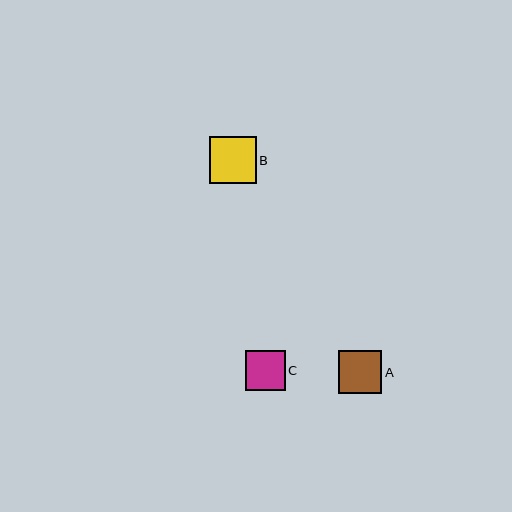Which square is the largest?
Square B is the largest with a size of approximately 47 pixels.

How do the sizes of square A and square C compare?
Square A and square C are approximately the same size.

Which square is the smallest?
Square C is the smallest with a size of approximately 40 pixels.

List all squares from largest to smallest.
From largest to smallest: B, A, C.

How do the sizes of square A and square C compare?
Square A and square C are approximately the same size.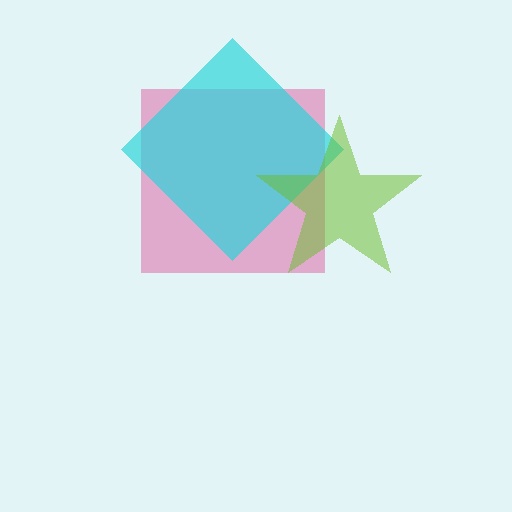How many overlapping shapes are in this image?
There are 3 overlapping shapes in the image.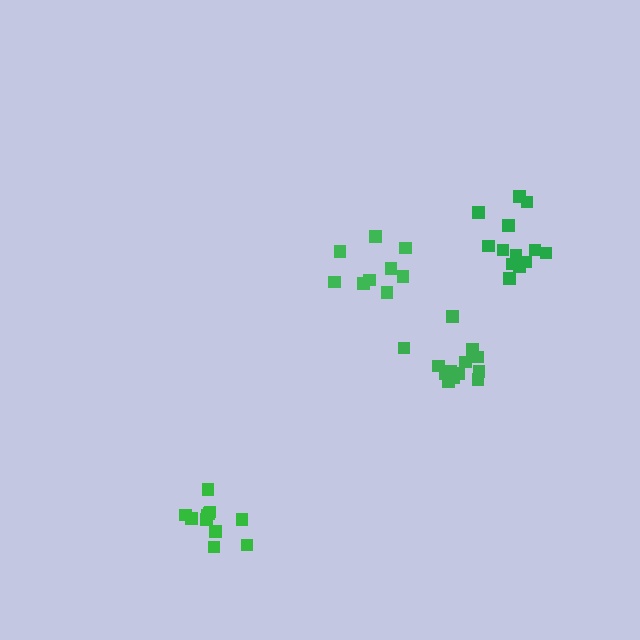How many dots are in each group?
Group 1: 9 dots, Group 2: 13 dots, Group 3: 13 dots, Group 4: 11 dots (46 total).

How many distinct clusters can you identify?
There are 4 distinct clusters.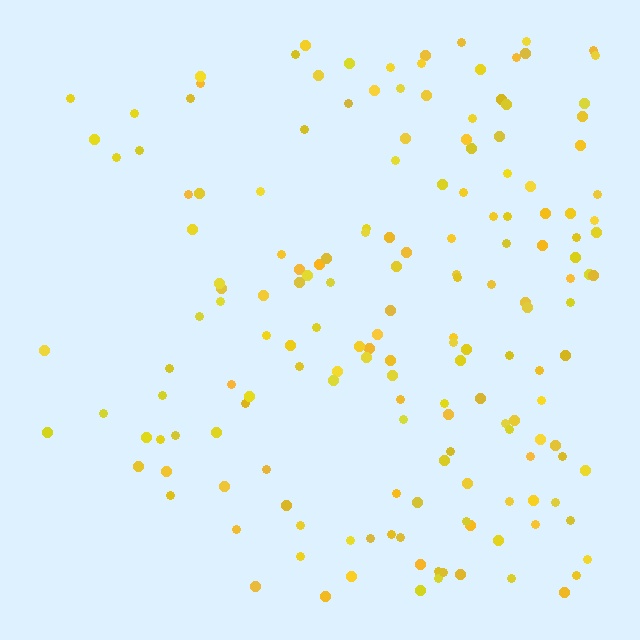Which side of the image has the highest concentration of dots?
The right.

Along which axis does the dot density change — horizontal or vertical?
Horizontal.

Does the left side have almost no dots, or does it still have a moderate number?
Still a moderate number, just noticeably fewer than the right.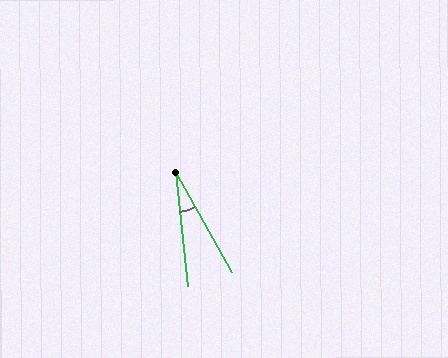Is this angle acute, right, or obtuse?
It is acute.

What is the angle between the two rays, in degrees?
Approximately 23 degrees.